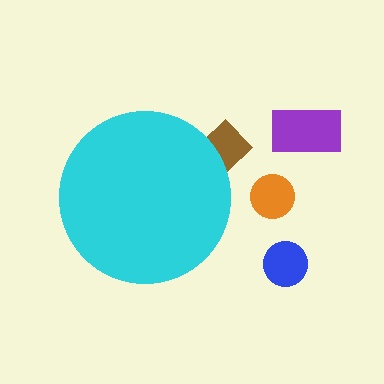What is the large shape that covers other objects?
A cyan circle.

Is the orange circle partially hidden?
No, the orange circle is fully visible.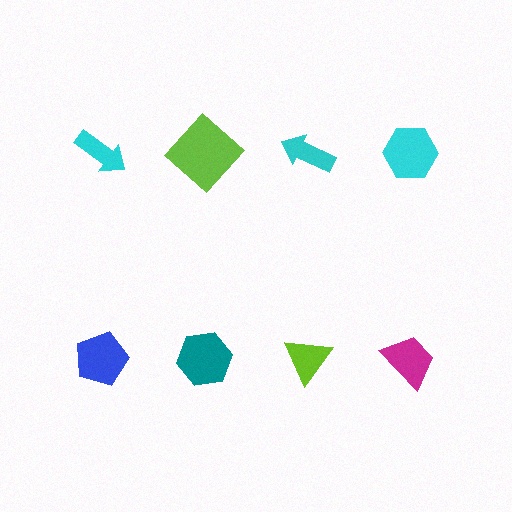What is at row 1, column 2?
A lime diamond.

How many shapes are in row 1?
4 shapes.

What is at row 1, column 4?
A cyan hexagon.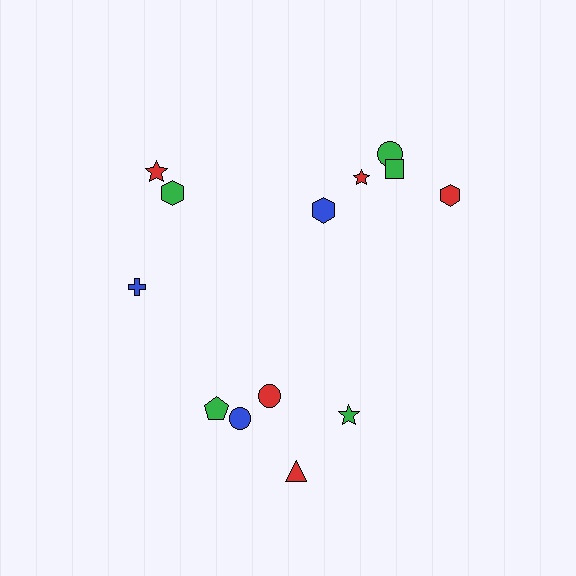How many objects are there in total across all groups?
There are 13 objects.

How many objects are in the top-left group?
There are 3 objects.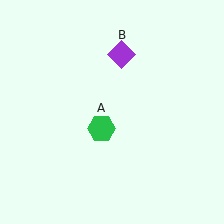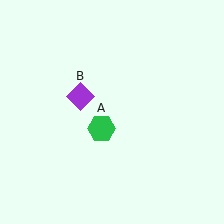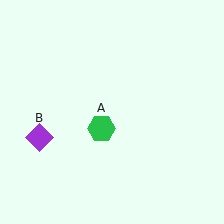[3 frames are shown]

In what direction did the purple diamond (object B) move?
The purple diamond (object B) moved down and to the left.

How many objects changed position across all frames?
1 object changed position: purple diamond (object B).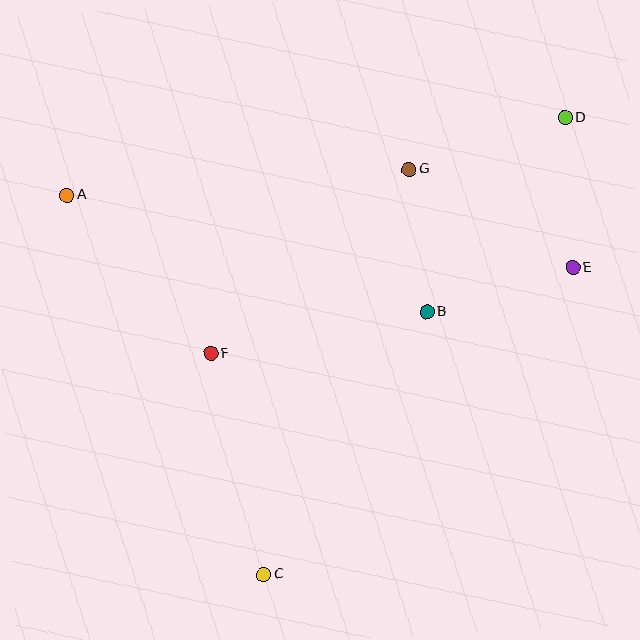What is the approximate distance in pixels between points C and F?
The distance between C and F is approximately 227 pixels.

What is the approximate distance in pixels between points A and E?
The distance between A and E is approximately 511 pixels.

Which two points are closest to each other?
Points B and G are closest to each other.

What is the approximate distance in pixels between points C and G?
The distance between C and G is approximately 430 pixels.